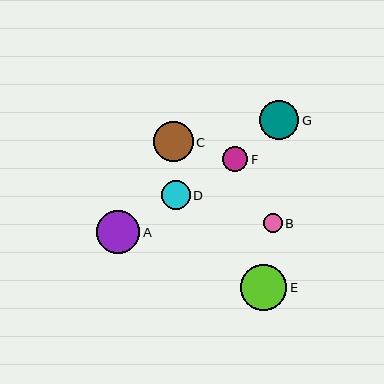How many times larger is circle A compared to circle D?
Circle A is approximately 1.5 times the size of circle D.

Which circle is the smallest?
Circle B is the smallest with a size of approximately 19 pixels.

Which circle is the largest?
Circle E is the largest with a size of approximately 46 pixels.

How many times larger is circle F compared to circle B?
Circle F is approximately 1.3 times the size of circle B.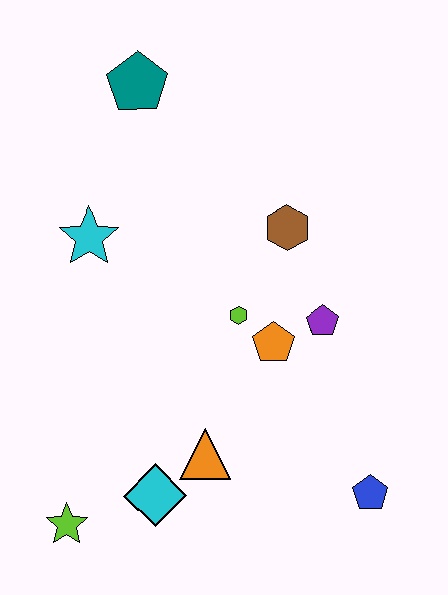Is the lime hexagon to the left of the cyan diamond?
No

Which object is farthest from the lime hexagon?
The lime star is farthest from the lime hexagon.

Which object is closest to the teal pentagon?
The cyan star is closest to the teal pentagon.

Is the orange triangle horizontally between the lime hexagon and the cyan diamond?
Yes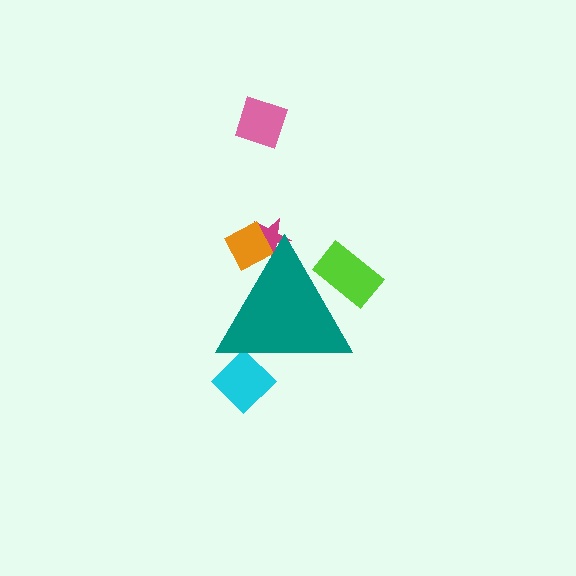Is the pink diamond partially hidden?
No, the pink diamond is fully visible.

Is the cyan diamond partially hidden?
Yes, the cyan diamond is partially hidden behind the teal triangle.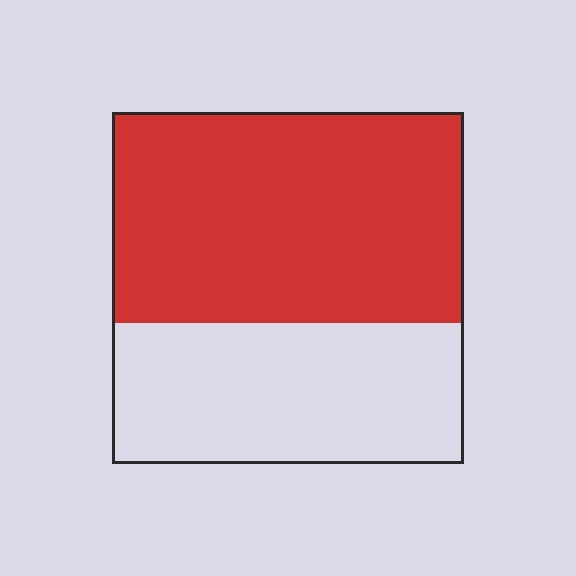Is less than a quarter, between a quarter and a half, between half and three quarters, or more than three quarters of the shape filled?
Between half and three quarters.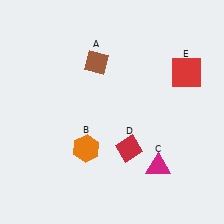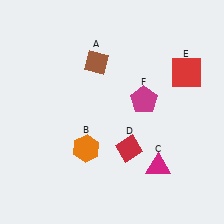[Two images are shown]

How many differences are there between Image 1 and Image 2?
There is 1 difference between the two images.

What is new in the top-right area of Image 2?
A magenta pentagon (F) was added in the top-right area of Image 2.